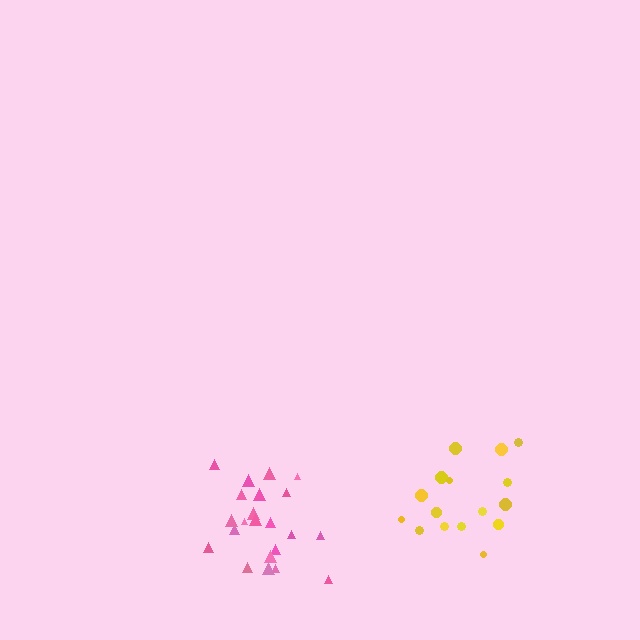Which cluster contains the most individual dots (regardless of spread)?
Pink (22).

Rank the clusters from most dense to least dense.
pink, yellow.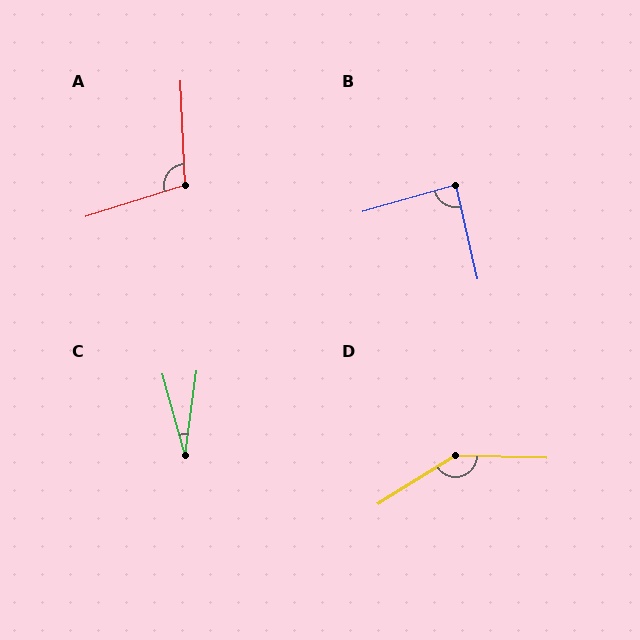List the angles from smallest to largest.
C (23°), B (87°), A (105°), D (146°).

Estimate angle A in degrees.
Approximately 105 degrees.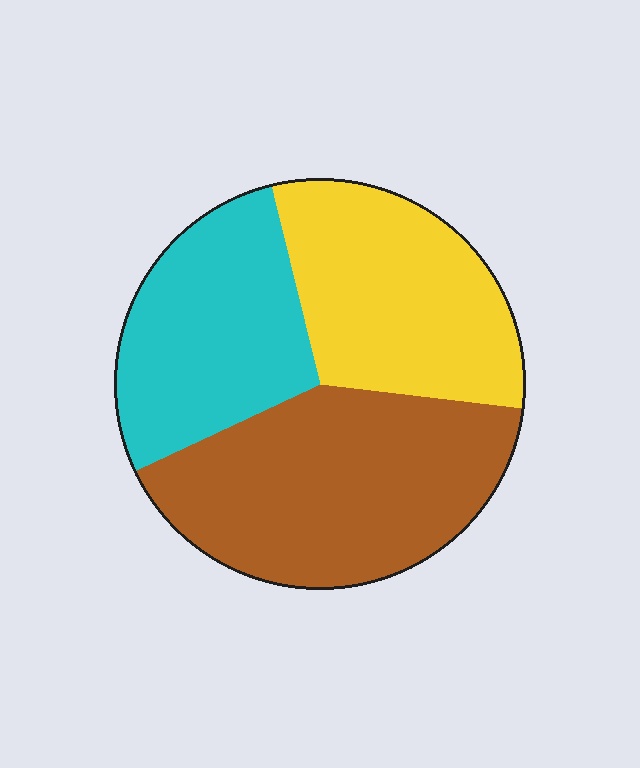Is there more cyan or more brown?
Brown.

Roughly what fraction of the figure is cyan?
Cyan covers roughly 30% of the figure.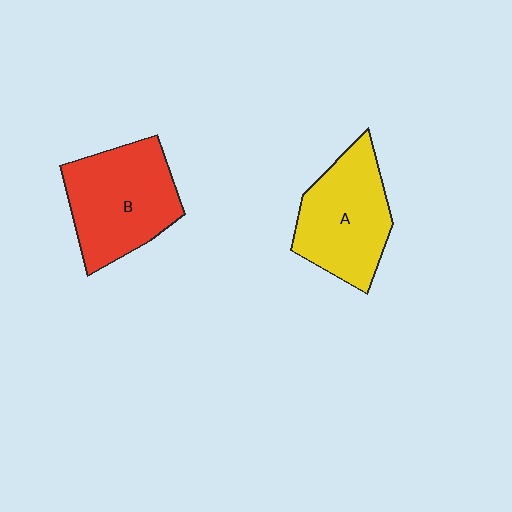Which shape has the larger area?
Shape B (red).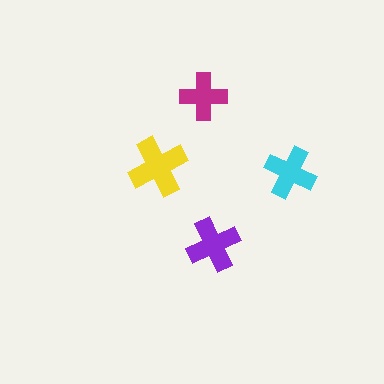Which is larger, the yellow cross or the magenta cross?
The yellow one.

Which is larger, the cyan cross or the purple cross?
The purple one.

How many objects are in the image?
There are 4 objects in the image.